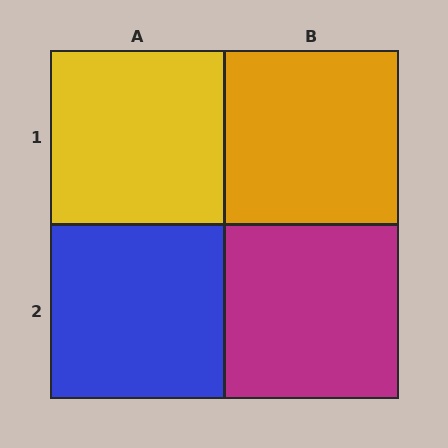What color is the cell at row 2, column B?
Magenta.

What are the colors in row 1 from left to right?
Yellow, orange.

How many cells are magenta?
1 cell is magenta.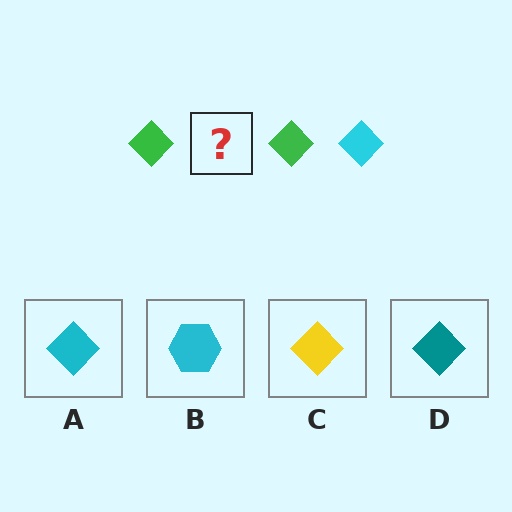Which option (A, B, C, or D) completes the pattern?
A.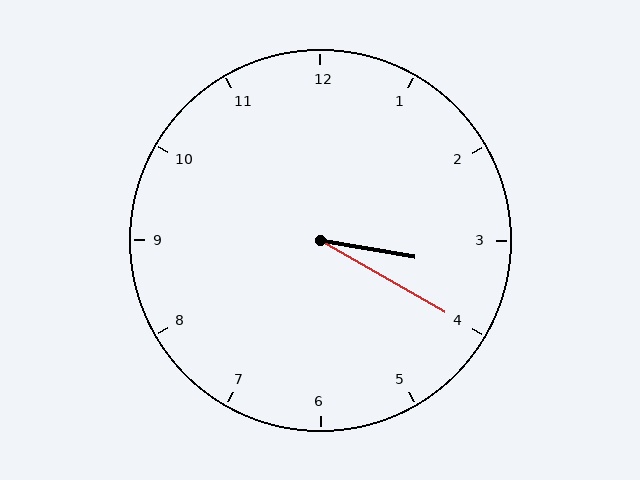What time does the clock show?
3:20.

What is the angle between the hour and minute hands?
Approximately 20 degrees.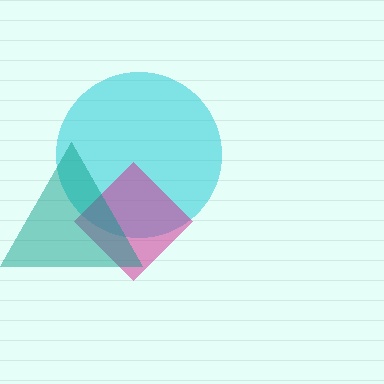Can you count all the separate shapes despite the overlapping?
Yes, there are 3 separate shapes.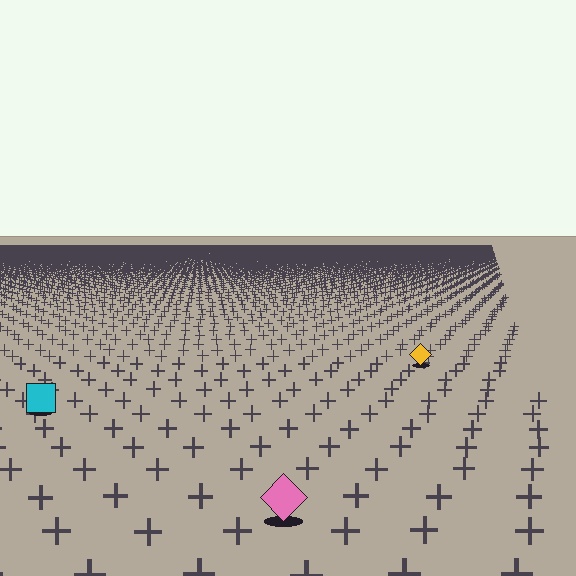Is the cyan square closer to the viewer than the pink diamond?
No. The pink diamond is closer — you can tell from the texture gradient: the ground texture is coarser near it.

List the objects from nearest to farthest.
From nearest to farthest: the pink diamond, the cyan square, the yellow diamond.